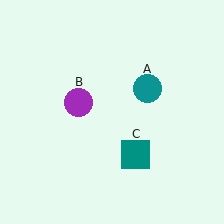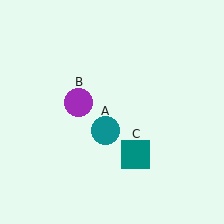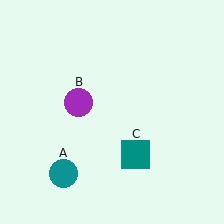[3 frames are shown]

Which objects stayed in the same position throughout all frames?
Purple circle (object B) and teal square (object C) remained stationary.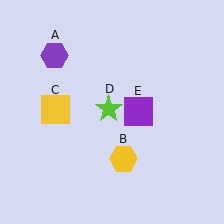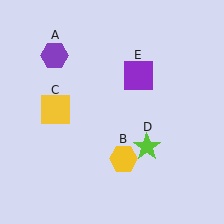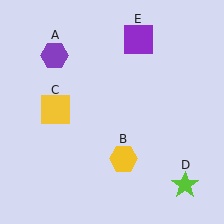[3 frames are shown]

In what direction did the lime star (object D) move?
The lime star (object D) moved down and to the right.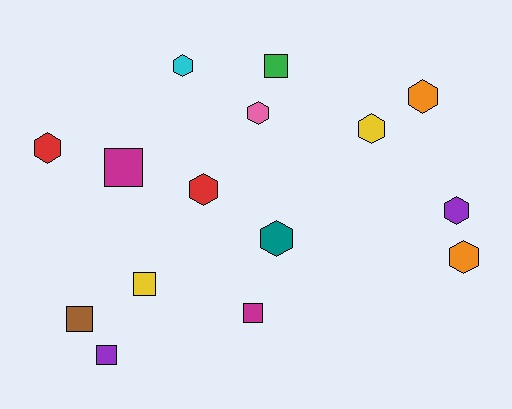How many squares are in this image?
There are 6 squares.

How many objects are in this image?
There are 15 objects.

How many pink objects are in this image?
There is 1 pink object.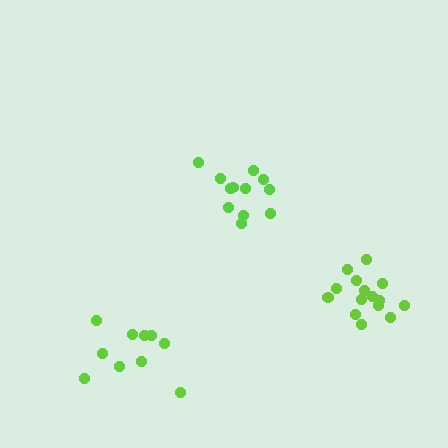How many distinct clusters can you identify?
There are 3 distinct clusters.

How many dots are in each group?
Group 1: 12 dots, Group 2: 10 dots, Group 3: 15 dots (37 total).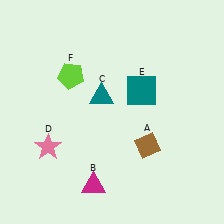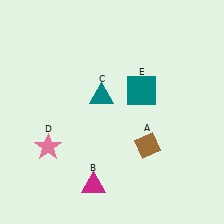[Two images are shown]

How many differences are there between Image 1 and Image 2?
There is 1 difference between the two images.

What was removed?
The lime pentagon (F) was removed in Image 2.